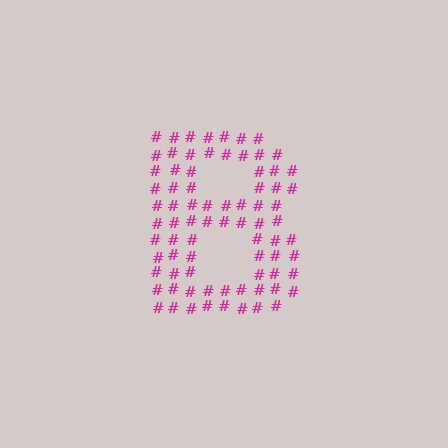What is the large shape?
The large shape is the letter B.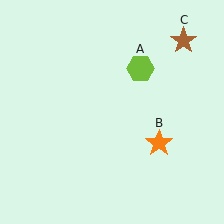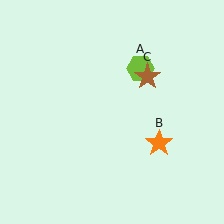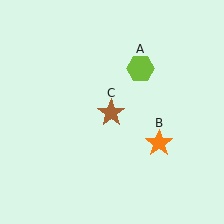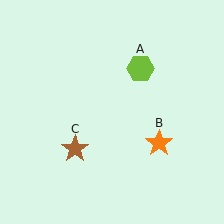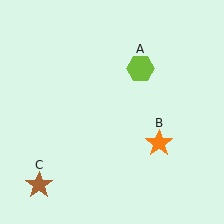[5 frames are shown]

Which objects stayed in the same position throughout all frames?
Lime hexagon (object A) and orange star (object B) remained stationary.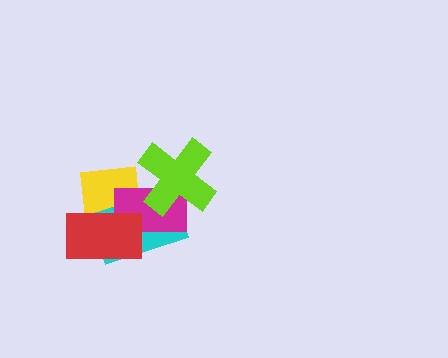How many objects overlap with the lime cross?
3 objects overlap with the lime cross.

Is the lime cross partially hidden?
No, no other shape covers it.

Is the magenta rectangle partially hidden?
Yes, it is partially covered by another shape.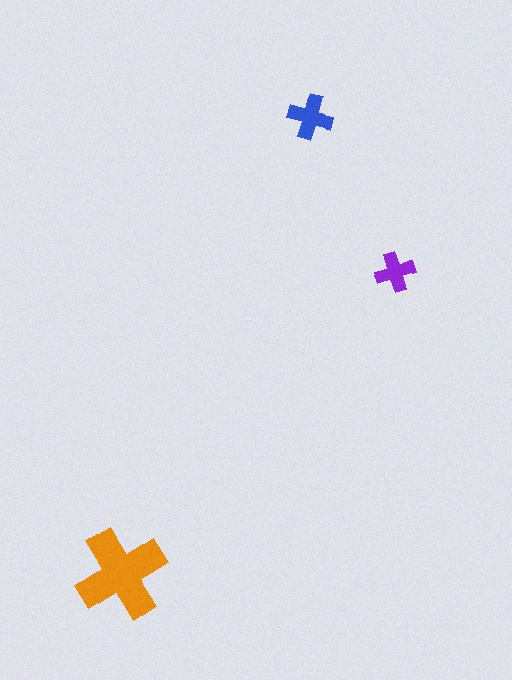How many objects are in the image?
There are 3 objects in the image.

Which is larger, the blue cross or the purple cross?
The blue one.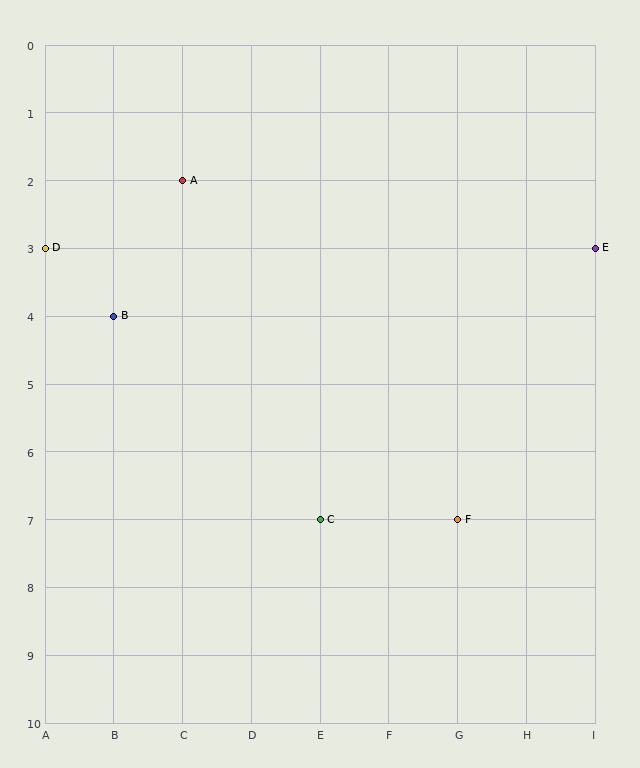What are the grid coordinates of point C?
Point C is at grid coordinates (E, 7).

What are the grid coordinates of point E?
Point E is at grid coordinates (I, 3).